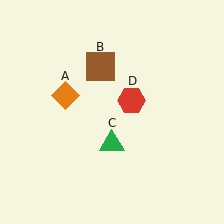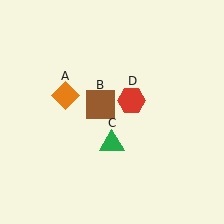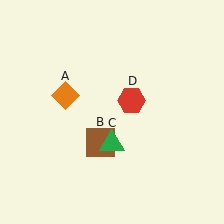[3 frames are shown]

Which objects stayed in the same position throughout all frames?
Orange diamond (object A) and green triangle (object C) and red hexagon (object D) remained stationary.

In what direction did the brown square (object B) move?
The brown square (object B) moved down.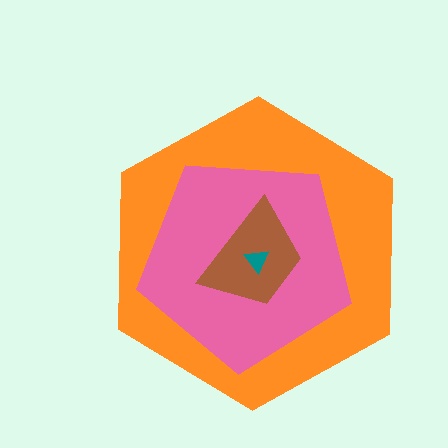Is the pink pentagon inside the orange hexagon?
Yes.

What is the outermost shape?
The orange hexagon.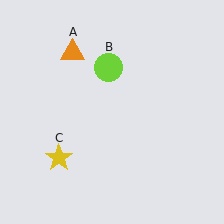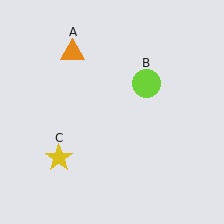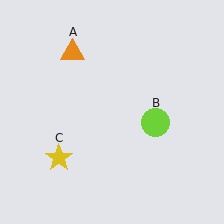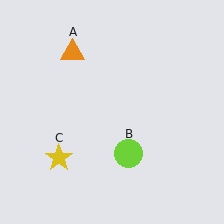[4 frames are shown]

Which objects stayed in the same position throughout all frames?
Orange triangle (object A) and yellow star (object C) remained stationary.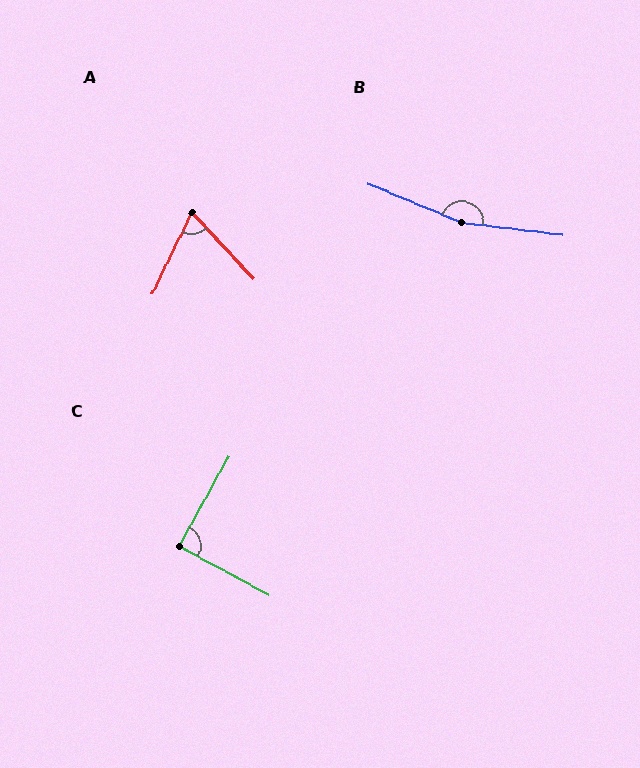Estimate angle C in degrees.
Approximately 89 degrees.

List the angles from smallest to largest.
A (69°), C (89°), B (165°).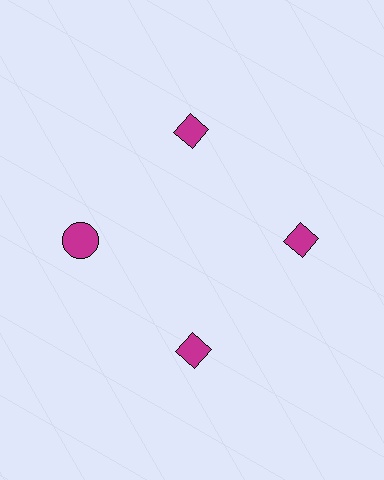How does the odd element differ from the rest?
It has a different shape: circle instead of diamond.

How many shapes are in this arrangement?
There are 4 shapes arranged in a ring pattern.